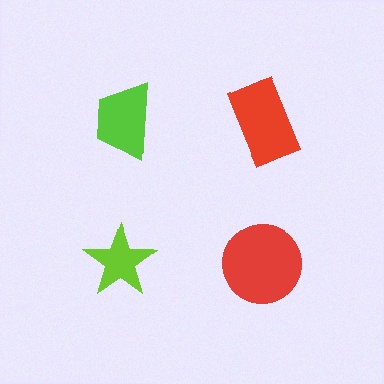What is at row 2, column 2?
A red circle.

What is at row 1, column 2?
A red rectangle.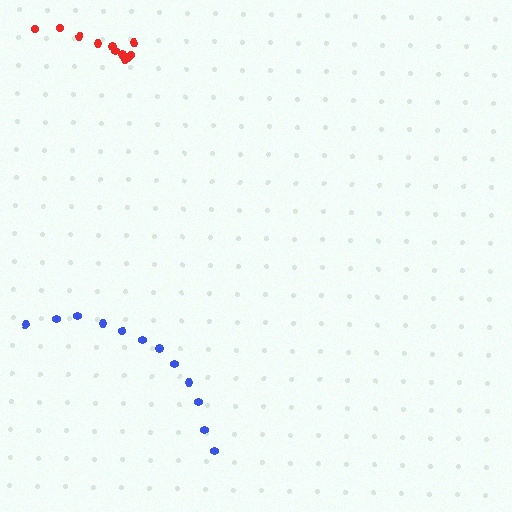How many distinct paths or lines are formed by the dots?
There are 2 distinct paths.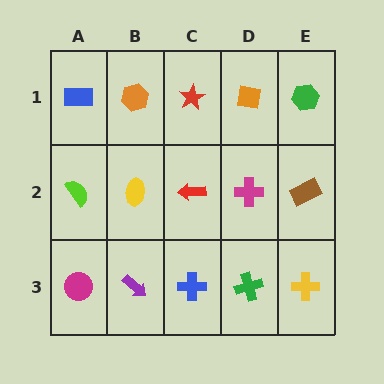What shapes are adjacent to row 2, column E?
A green hexagon (row 1, column E), a yellow cross (row 3, column E), a magenta cross (row 2, column D).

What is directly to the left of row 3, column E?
A green cross.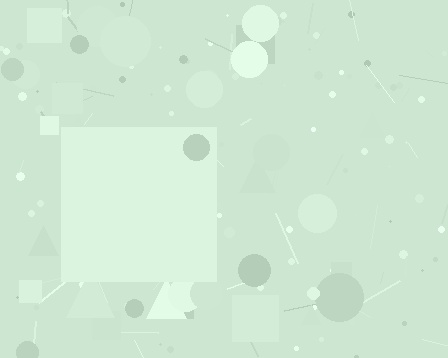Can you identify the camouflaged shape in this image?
The camouflaged shape is a square.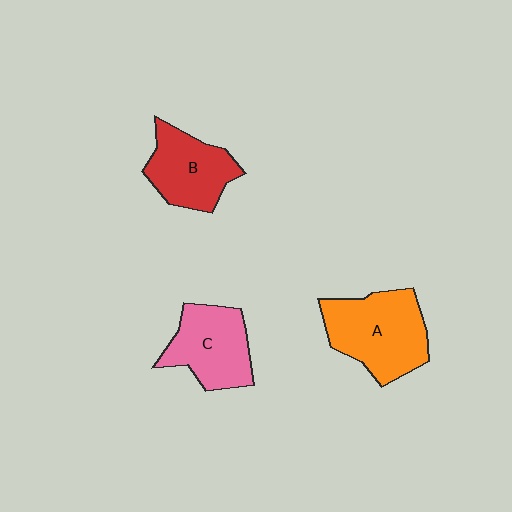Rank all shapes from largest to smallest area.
From largest to smallest: A (orange), C (pink), B (red).